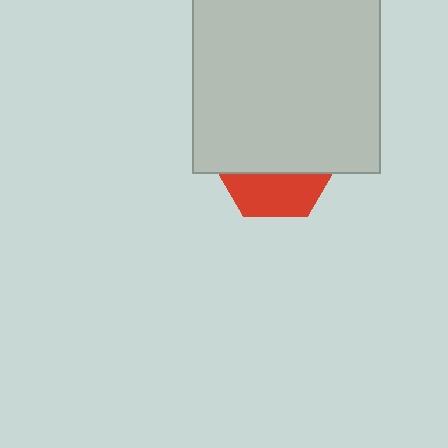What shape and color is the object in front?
The object in front is a light gray rectangle.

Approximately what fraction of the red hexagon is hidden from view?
Roughly 64% of the red hexagon is hidden behind the light gray rectangle.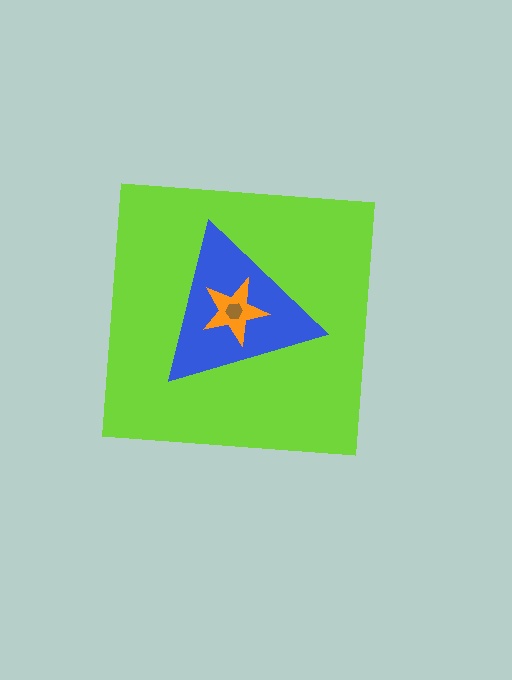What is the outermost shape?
The lime square.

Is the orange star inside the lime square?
Yes.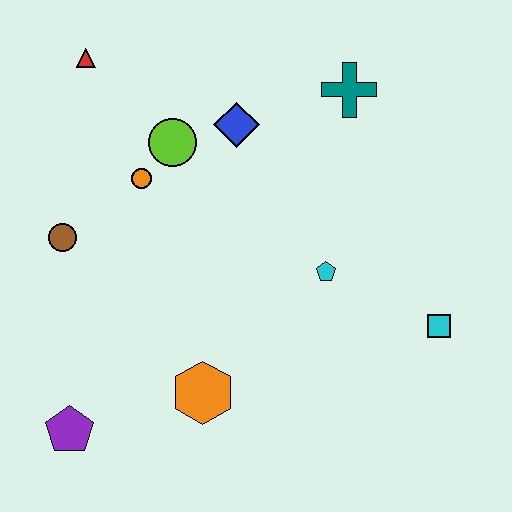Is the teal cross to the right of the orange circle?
Yes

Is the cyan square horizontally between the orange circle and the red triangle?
No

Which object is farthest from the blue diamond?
The purple pentagon is farthest from the blue diamond.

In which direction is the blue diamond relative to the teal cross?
The blue diamond is to the left of the teal cross.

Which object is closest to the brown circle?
The orange circle is closest to the brown circle.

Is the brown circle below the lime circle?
Yes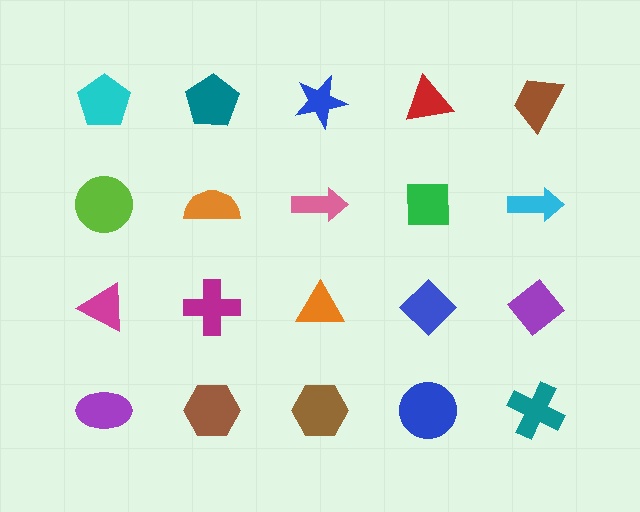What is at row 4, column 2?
A brown hexagon.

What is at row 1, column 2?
A teal pentagon.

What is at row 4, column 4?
A blue circle.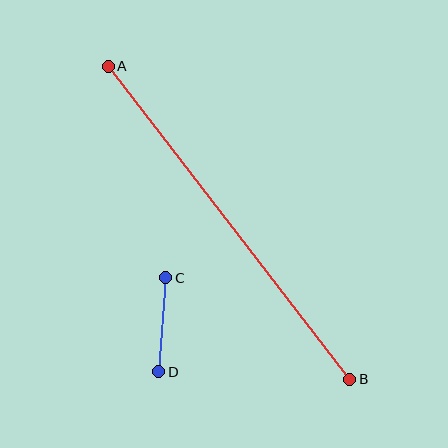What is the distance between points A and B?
The distance is approximately 395 pixels.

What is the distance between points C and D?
The distance is approximately 95 pixels.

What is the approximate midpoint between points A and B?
The midpoint is at approximately (229, 223) pixels.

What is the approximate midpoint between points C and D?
The midpoint is at approximately (162, 325) pixels.